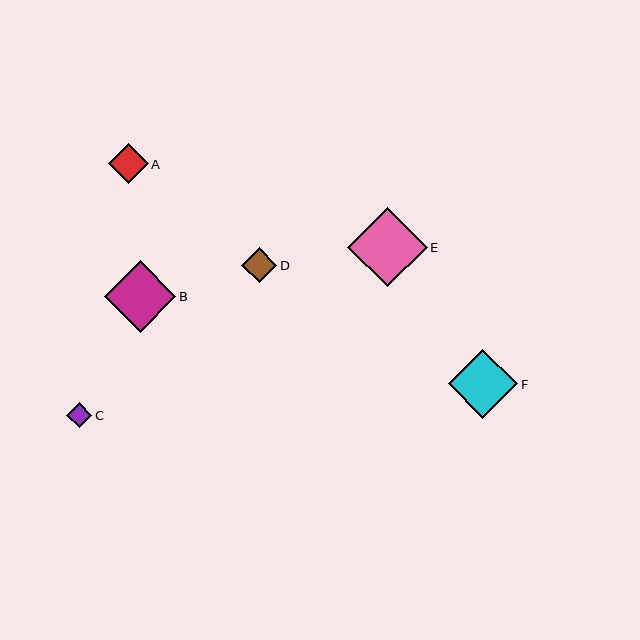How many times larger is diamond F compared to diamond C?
Diamond F is approximately 2.8 times the size of diamond C.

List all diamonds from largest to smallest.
From largest to smallest: E, B, F, A, D, C.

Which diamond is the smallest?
Diamond C is the smallest with a size of approximately 25 pixels.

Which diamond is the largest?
Diamond E is the largest with a size of approximately 79 pixels.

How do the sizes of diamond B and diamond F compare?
Diamond B and diamond F are approximately the same size.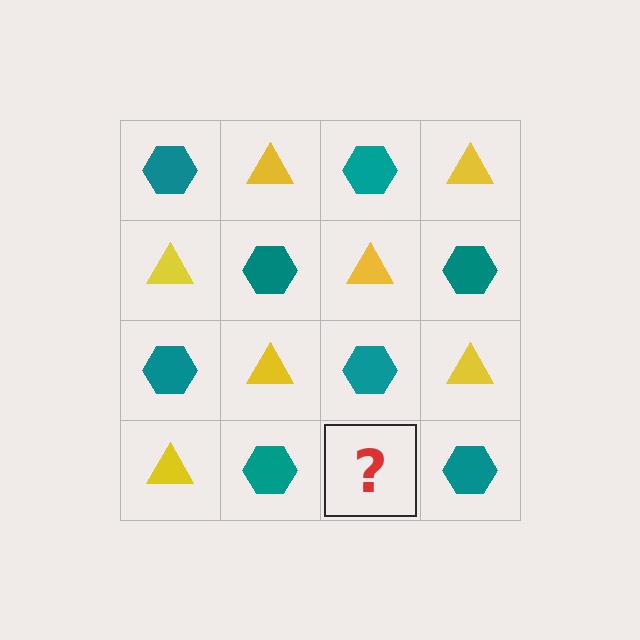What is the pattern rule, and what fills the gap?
The rule is that it alternates teal hexagon and yellow triangle in a checkerboard pattern. The gap should be filled with a yellow triangle.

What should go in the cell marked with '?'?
The missing cell should contain a yellow triangle.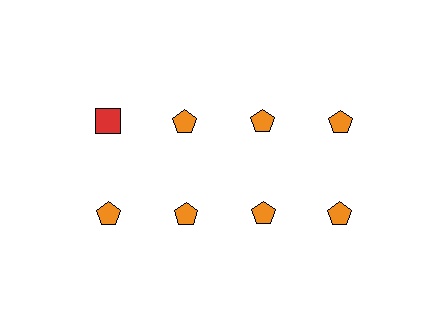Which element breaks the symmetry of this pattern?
The red square in the top row, leftmost column breaks the symmetry. All other shapes are orange pentagons.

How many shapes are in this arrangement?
There are 8 shapes arranged in a grid pattern.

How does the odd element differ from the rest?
It differs in both color (red instead of orange) and shape (square instead of pentagon).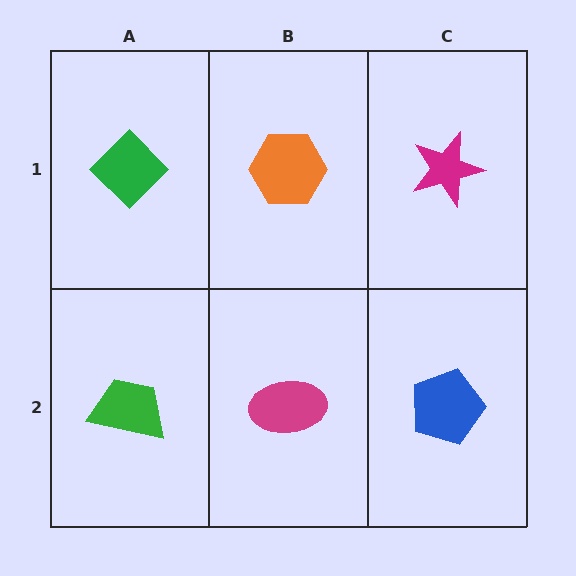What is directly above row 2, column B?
An orange hexagon.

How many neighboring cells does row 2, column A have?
2.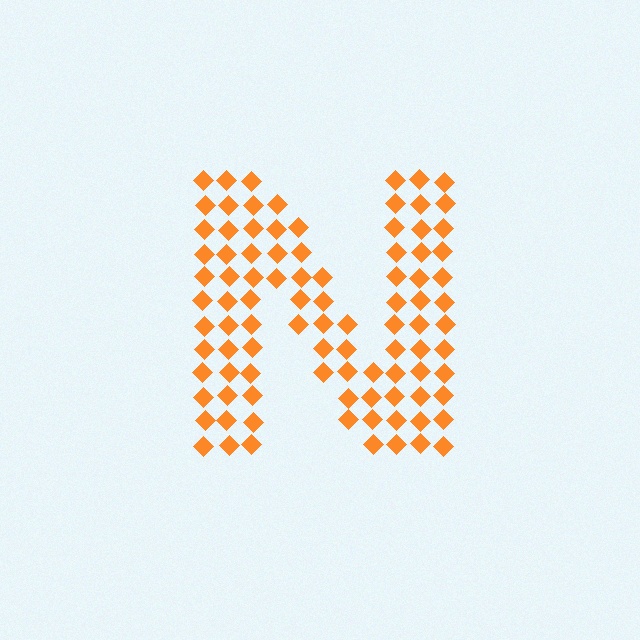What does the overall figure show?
The overall figure shows the letter N.